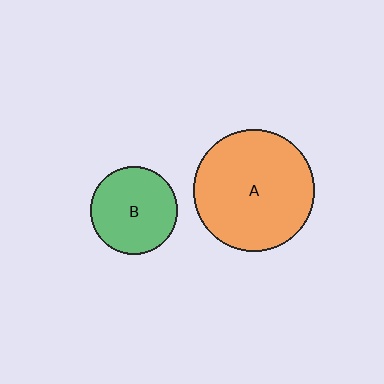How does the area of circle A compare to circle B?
Approximately 1.9 times.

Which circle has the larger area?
Circle A (orange).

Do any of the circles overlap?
No, none of the circles overlap.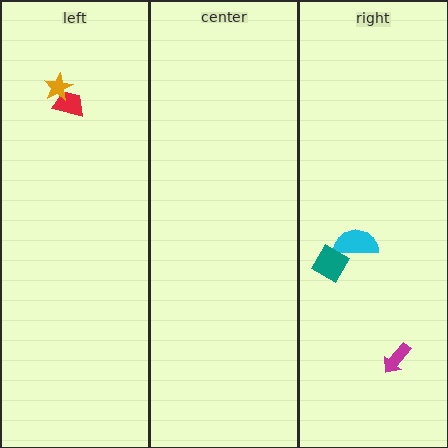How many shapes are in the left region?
2.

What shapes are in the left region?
The red trapezoid, the orange star.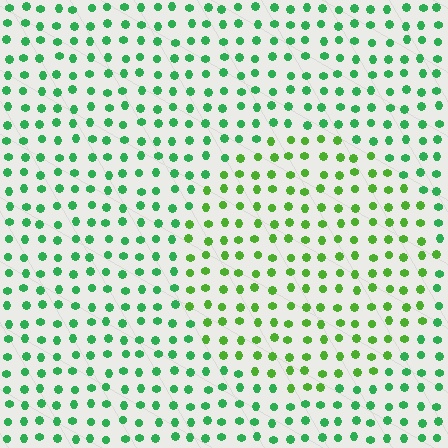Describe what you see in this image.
The image is filled with small green elements in a uniform arrangement. A circle-shaped region is visible where the elements are tinted to a slightly different hue, forming a subtle color boundary.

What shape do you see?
I see a circle.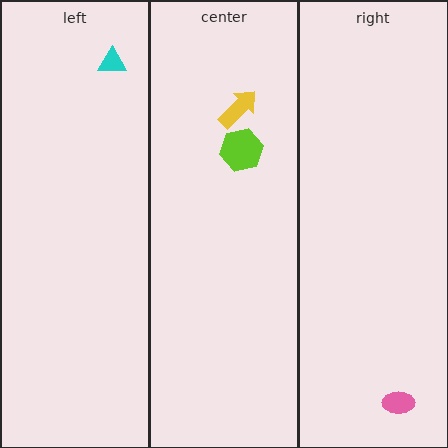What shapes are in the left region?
The cyan triangle.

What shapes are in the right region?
The pink ellipse.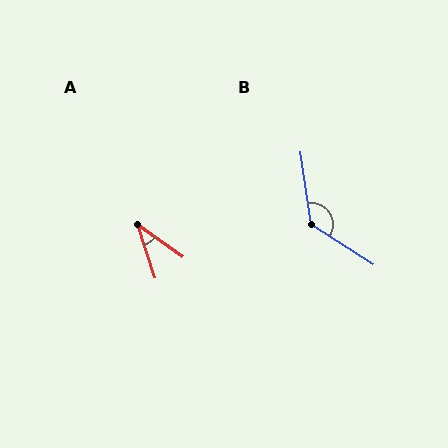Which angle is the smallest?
A, at approximately 37 degrees.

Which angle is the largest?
B, at approximately 131 degrees.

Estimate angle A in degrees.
Approximately 37 degrees.